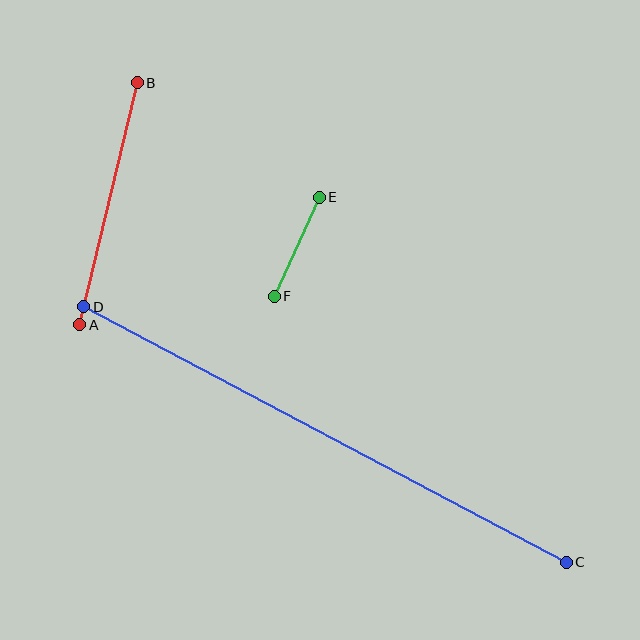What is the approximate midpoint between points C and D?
The midpoint is at approximately (325, 434) pixels.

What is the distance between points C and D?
The distance is approximately 546 pixels.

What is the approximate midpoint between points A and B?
The midpoint is at approximately (108, 204) pixels.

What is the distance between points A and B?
The distance is approximately 249 pixels.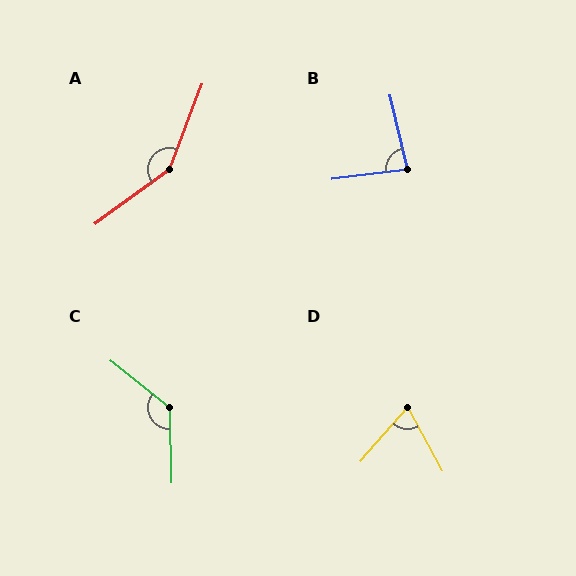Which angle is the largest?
A, at approximately 147 degrees.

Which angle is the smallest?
D, at approximately 70 degrees.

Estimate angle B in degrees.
Approximately 84 degrees.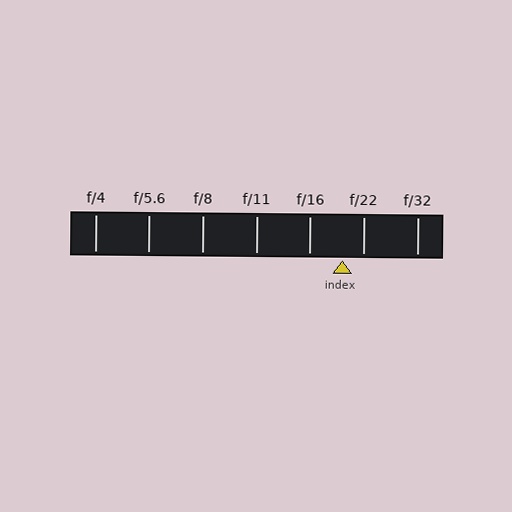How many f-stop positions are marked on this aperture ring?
There are 7 f-stop positions marked.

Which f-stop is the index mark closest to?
The index mark is closest to f/22.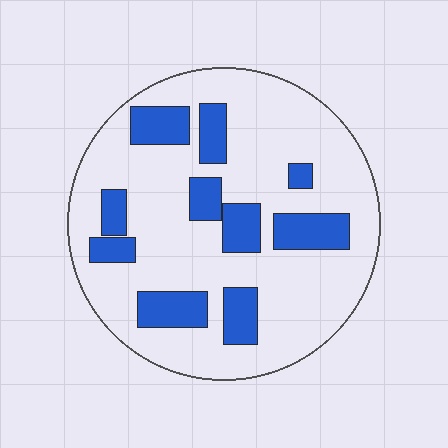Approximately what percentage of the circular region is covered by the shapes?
Approximately 25%.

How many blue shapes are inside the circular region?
10.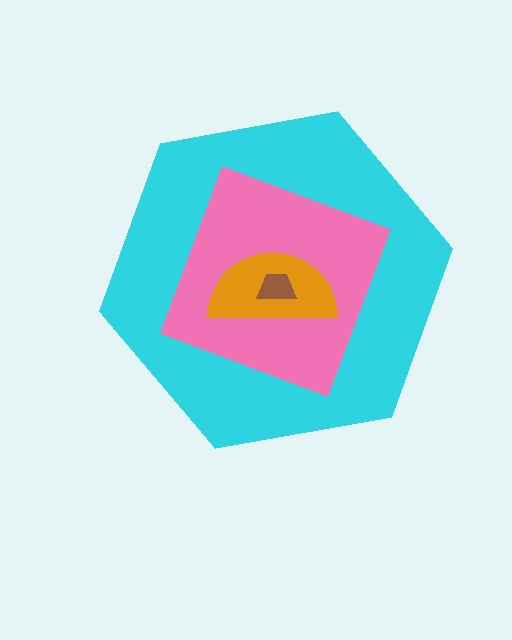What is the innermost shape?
The brown trapezoid.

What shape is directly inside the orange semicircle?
The brown trapezoid.